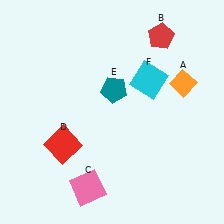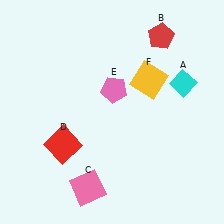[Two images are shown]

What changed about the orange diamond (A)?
In Image 1, A is orange. In Image 2, it changed to cyan.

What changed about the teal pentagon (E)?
In Image 1, E is teal. In Image 2, it changed to pink.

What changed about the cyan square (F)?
In Image 1, F is cyan. In Image 2, it changed to yellow.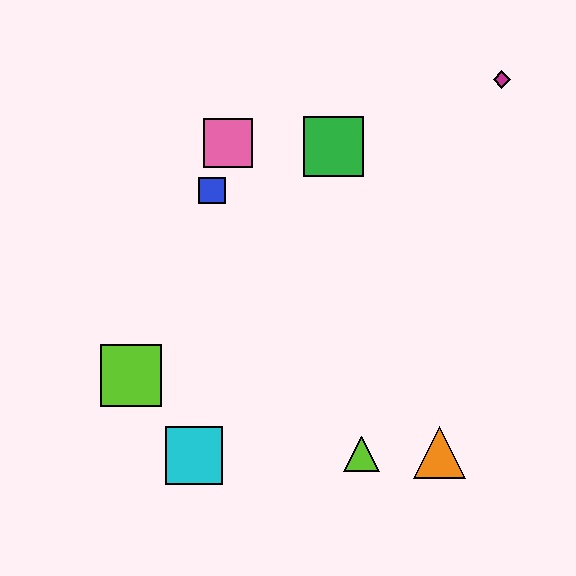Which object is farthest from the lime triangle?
The magenta diamond is farthest from the lime triangle.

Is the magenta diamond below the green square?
No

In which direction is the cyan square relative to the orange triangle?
The cyan square is to the left of the orange triangle.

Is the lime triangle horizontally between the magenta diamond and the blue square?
Yes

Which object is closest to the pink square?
The blue square is closest to the pink square.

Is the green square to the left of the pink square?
No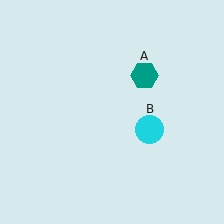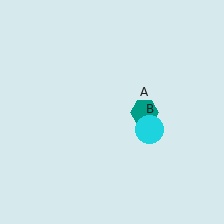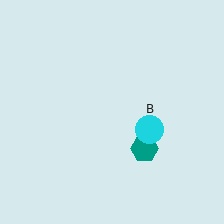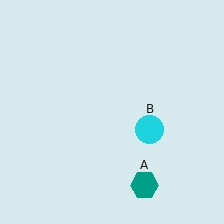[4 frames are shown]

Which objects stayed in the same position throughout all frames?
Cyan circle (object B) remained stationary.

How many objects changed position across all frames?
1 object changed position: teal hexagon (object A).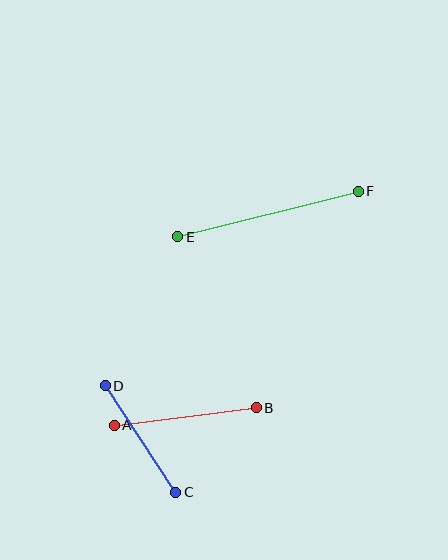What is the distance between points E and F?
The distance is approximately 186 pixels.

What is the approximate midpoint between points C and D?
The midpoint is at approximately (141, 439) pixels.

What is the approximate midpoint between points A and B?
The midpoint is at approximately (185, 416) pixels.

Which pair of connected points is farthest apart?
Points E and F are farthest apart.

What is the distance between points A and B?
The distance is approximately 143 pixels.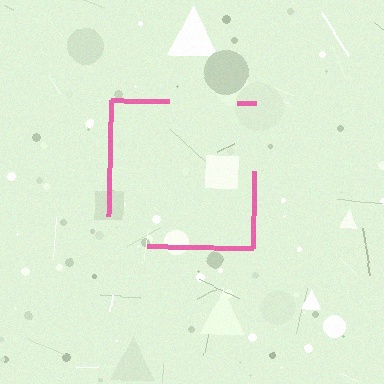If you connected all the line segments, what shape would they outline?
They would outline a square.